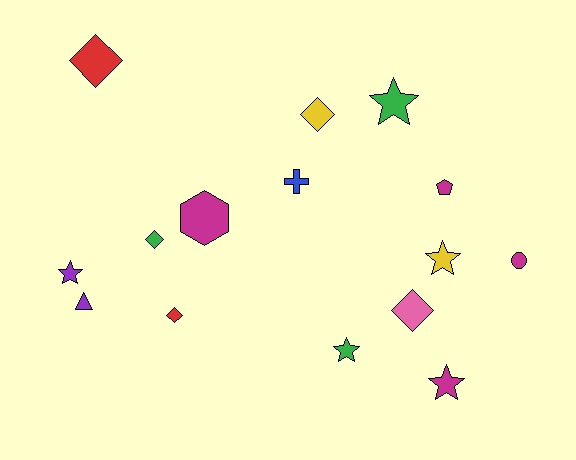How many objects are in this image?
There are 15 objects.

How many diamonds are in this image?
There are 5 diamonds.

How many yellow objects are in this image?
There are 2 yellow objects.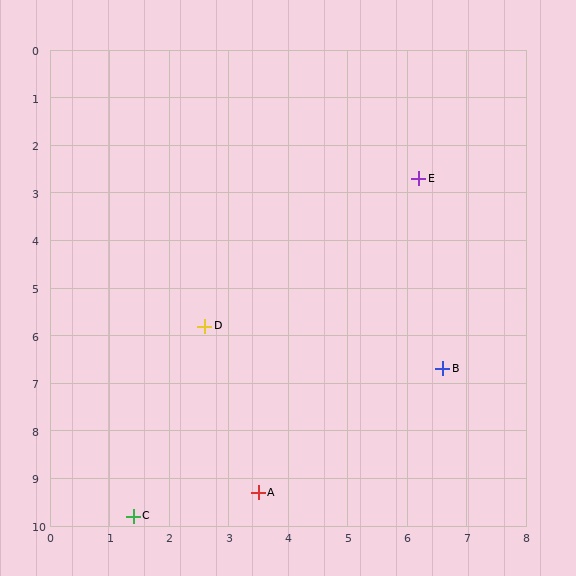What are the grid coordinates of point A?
Point A is at approximately (3.5, 9.3).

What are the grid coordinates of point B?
Point B is at approximately (6.6, 6.7).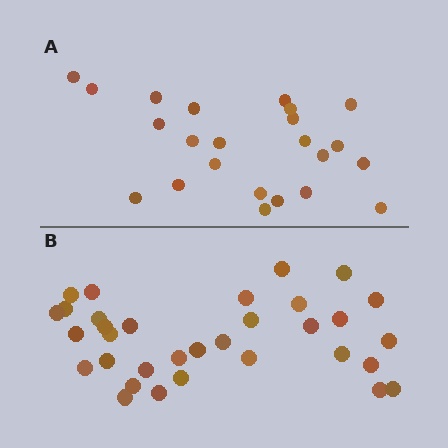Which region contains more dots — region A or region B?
Region B (the bottom region) has more dots.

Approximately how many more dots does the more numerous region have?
Region B has roughly 10 or so more dots than region A.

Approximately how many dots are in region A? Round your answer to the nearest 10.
About 20 dots. (The exact count is 23, which rounds to 20.)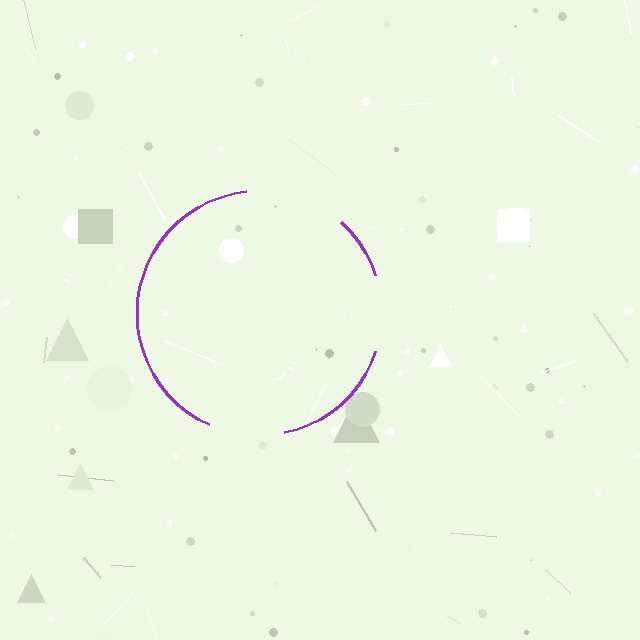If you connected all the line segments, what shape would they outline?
They would outline a circle.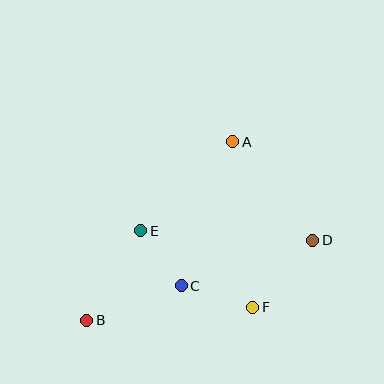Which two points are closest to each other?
Points C and E are closest to each other.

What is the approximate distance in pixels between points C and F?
The distance between C and F is approximately 75 pixels.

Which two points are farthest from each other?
Points B and D are farthest from each other.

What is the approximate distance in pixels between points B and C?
The distance between B and C is approximately 101 pixels.